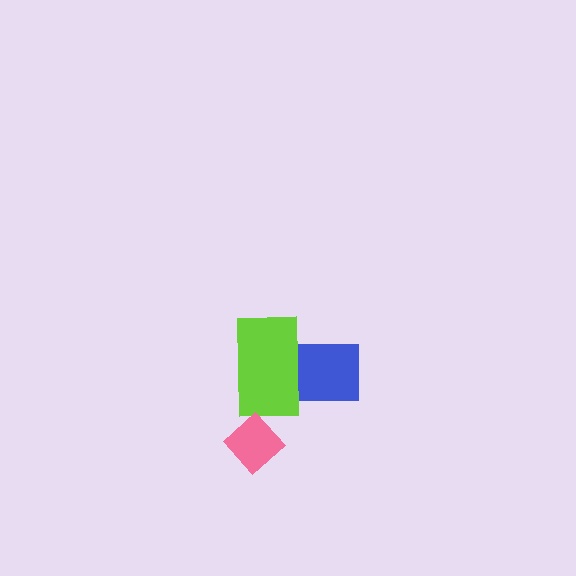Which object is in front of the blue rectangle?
The lime rectangle is in front of the blue rectangle.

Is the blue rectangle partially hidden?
Yes, it is partially covered by another shape.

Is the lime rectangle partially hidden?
No, no other shape covers it.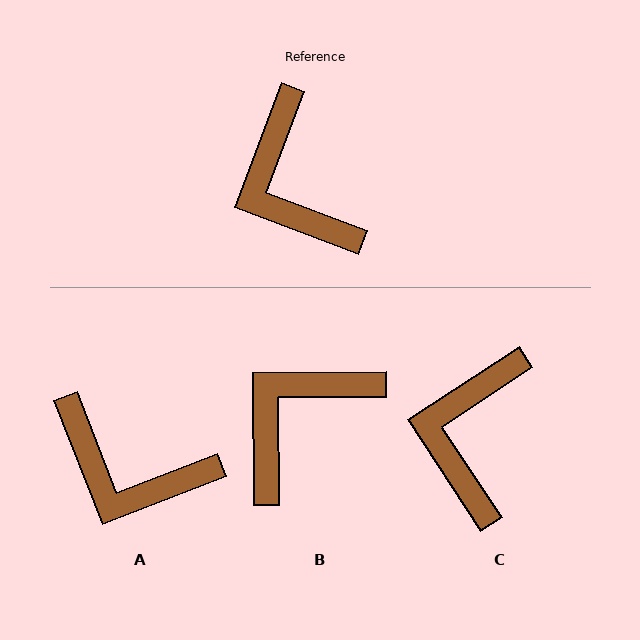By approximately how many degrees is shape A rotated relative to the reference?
Approximately 42 degrees counter-clockwise.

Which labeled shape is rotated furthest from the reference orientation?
B, about 69 degrees away.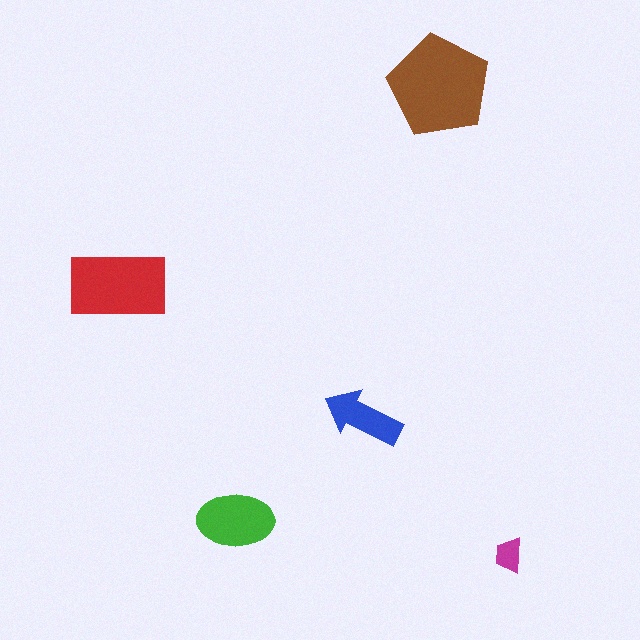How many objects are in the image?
There are 5 objects in the image.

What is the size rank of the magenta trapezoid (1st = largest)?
5th.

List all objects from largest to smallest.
The brown pentagon, the red rectangle, the green ellipse, the blue arrow, the magenta trapezoid.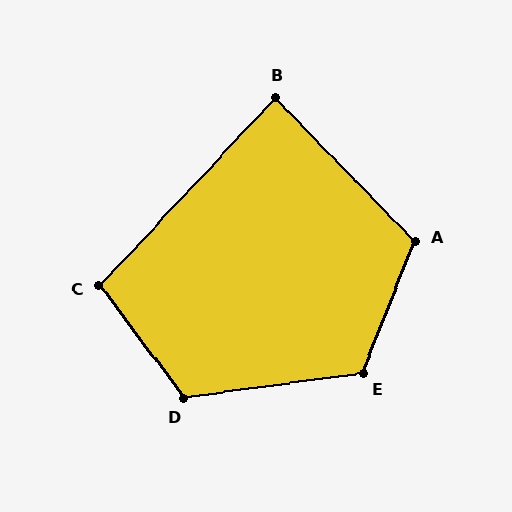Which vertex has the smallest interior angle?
B, at approximately 87 degrees.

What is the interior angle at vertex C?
Approximately 100 degrees (obtuse).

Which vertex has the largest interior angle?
D, at approximately 119 degrees.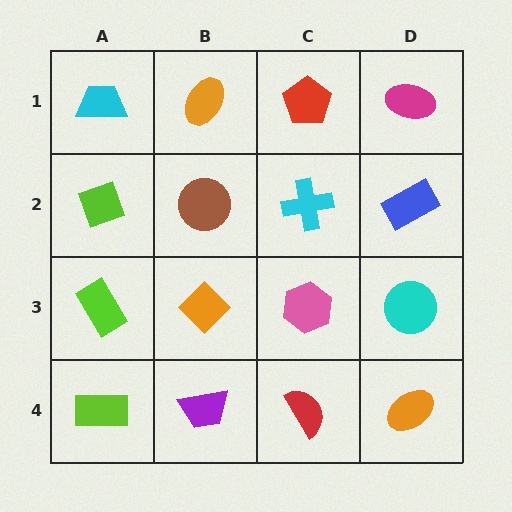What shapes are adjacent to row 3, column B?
A brown circle (row 2, column B), a purple trapezoid (row 4, column B), a lime rectangle (row 3, column A), a pink hexagon (row 3, column C).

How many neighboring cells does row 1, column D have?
2.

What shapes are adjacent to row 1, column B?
A brown circle (row 2, column B), a cyan trapezoid (row 1, column A), a red pentagon (row 1, column C).